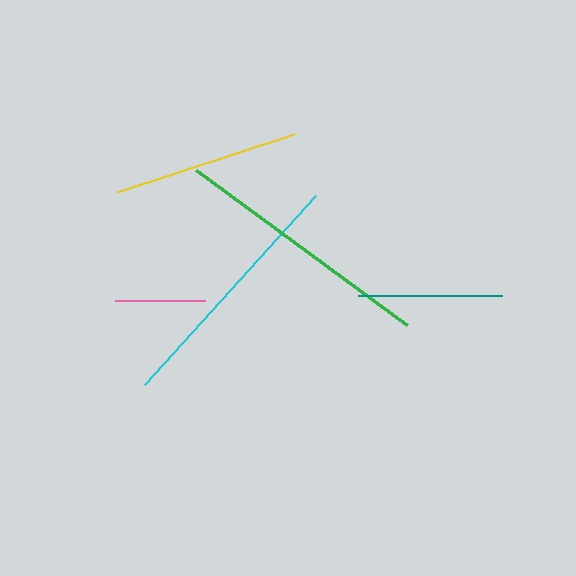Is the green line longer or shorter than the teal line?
The green line is longer than the teal line.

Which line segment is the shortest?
The pink line is the shortest at approximately 91 pixels.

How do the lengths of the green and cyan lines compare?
The green and cyan lines are approximately the same length.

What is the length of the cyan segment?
The cyan segment is approximately 255 pixels long.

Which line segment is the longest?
The green line is the longest at approximately 262 pixels.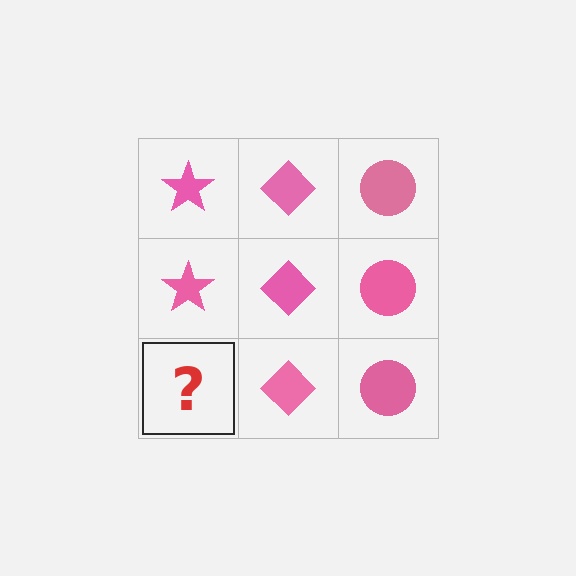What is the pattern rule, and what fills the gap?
The rule is that each column has a consistent shape. The gap should be filled with a pink star.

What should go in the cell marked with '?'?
The missing cell should contain a pink star.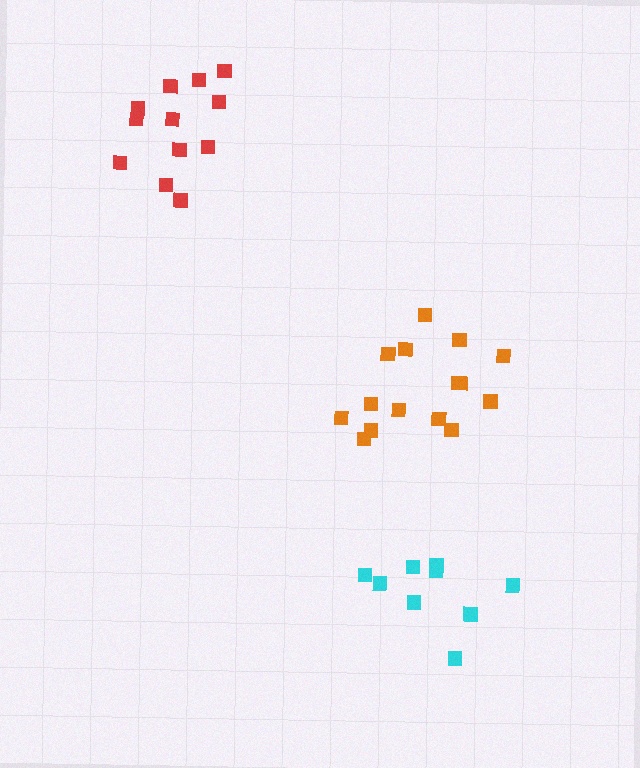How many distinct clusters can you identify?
There are 3 distinct clusters.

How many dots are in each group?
Group 1: 13 dots, Group 2: 9 dots, Group 3: 15 dots (37 total).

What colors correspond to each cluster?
The clusters are colored: red, cyan, orange.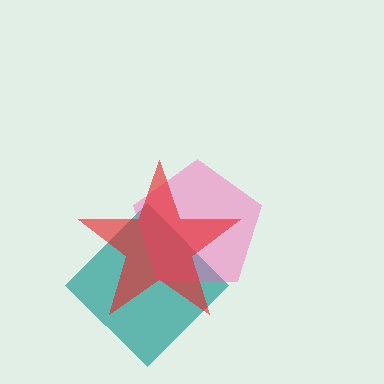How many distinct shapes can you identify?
There are 3 distinct shapes: a teal diamond, a pink pentagon, a red star.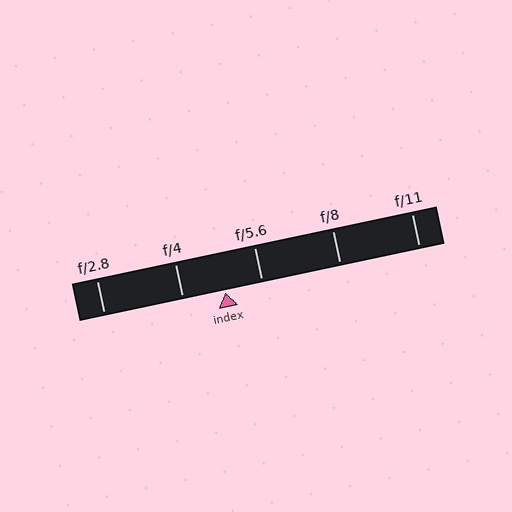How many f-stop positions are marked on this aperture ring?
There are 5 f-stop positions marked.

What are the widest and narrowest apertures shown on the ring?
The widest aperture shown is f/2.8 and the narrowest is f/11.